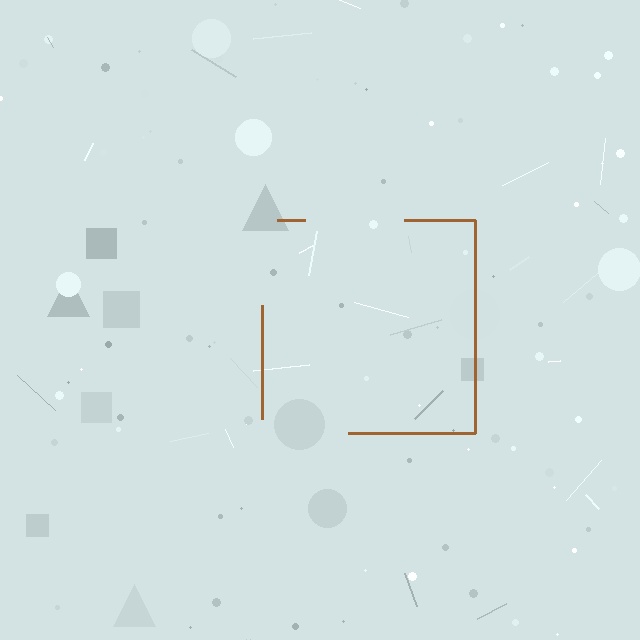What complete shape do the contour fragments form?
The contour fragments form a square.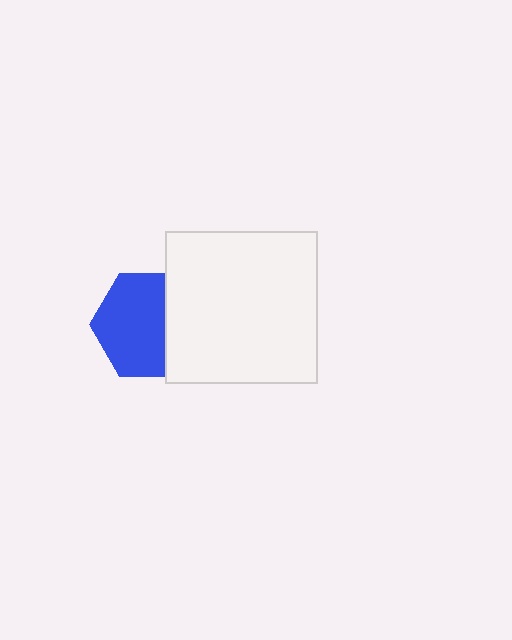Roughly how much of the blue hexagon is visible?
Most of it is visible (roughly 68%).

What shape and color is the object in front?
The object in front is a white square.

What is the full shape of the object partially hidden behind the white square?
The partially hidden object is a blue hexagon.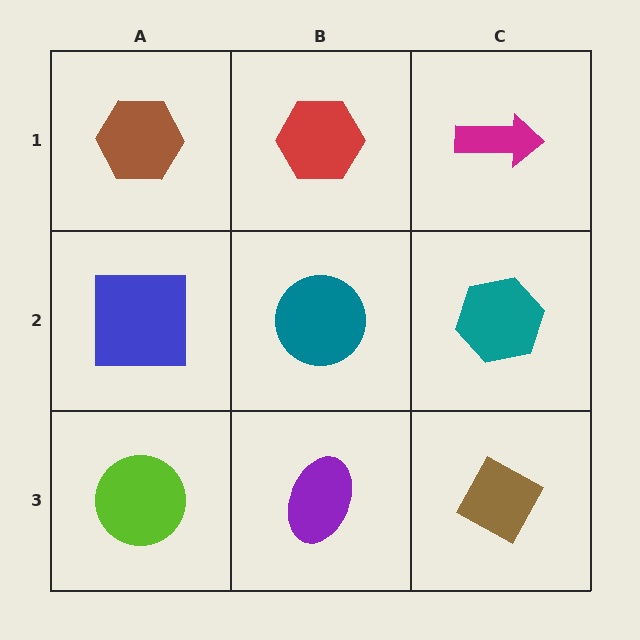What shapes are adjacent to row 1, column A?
A blue square (row 2, column A), a red hexagon (row 1, column B).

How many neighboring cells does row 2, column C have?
3.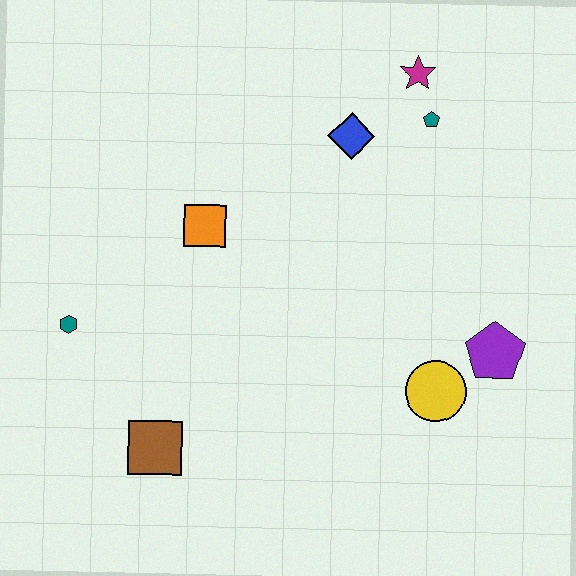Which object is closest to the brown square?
The teal hexagon is closest to the brown square.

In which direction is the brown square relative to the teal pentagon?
The brown square is below the teal pentagon.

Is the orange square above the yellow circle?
Yes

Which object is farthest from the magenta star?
The brown square is farthest from the magenta star.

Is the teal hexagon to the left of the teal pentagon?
Yes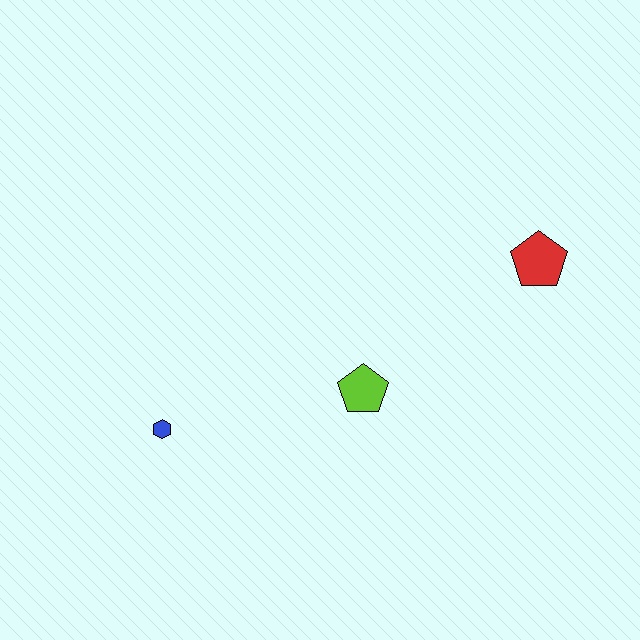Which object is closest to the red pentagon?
The lime pentagon is closest to the red pentagon.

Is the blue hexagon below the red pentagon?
Yes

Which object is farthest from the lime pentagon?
The red pentagon is farthest from the lime pentagon.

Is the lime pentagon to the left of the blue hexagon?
No